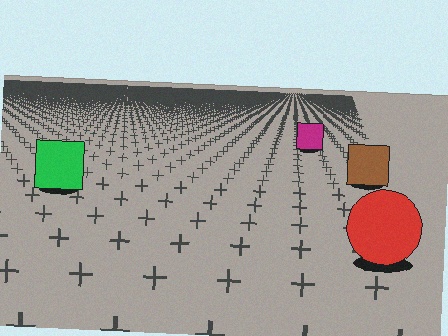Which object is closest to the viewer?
The red circle is closest. The texture marks near it are larger and more spread out.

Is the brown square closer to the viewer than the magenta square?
Yes. The brown square is closer — you can tell from the texture gradient: the ground texture is coarser near it.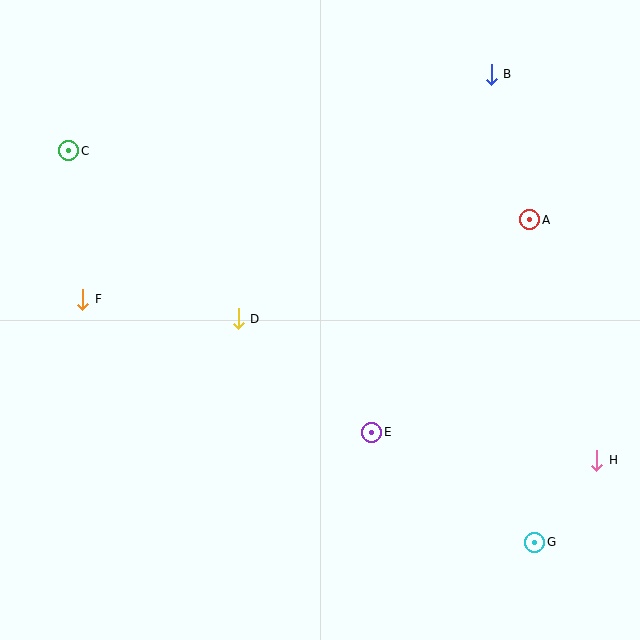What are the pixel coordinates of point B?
Point B is at (491, 74).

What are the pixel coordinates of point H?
Point H is at (597, 460).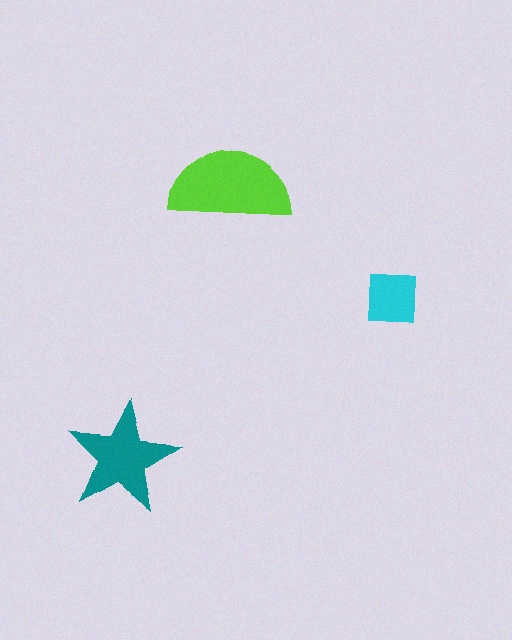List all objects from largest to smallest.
The lime semicircle, the teal star, the cyan square.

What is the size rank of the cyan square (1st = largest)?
3rd.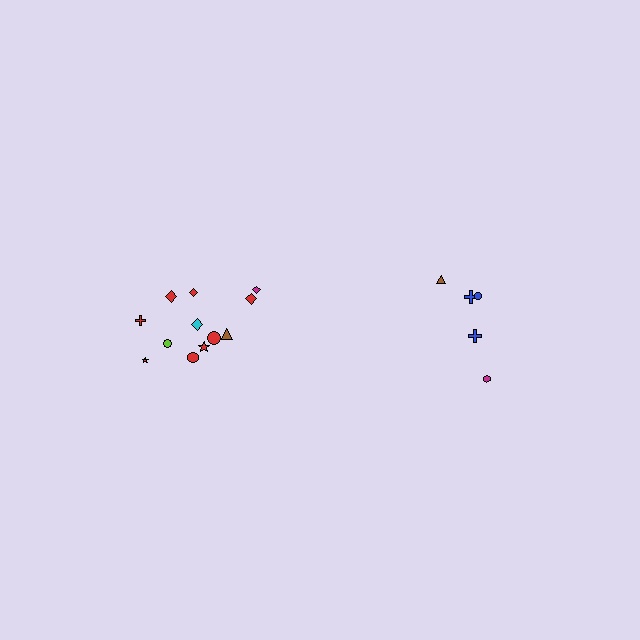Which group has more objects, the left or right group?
The left group.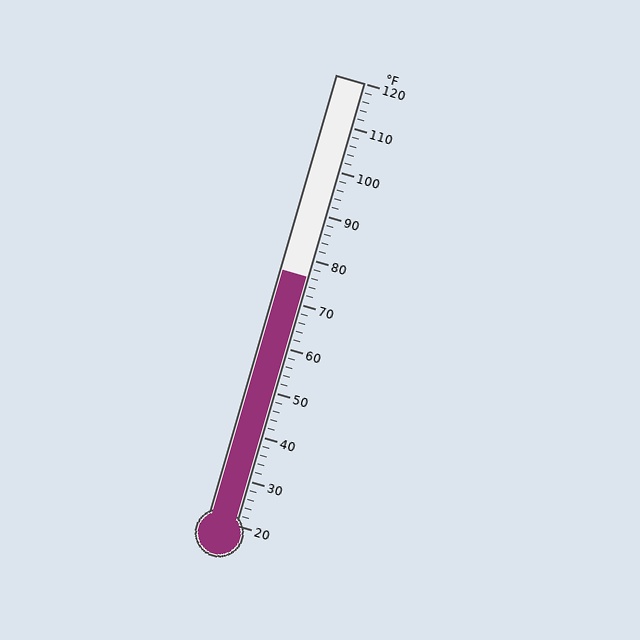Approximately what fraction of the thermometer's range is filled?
The thermometer is filled to approximately 55% of its range.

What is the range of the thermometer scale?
The thermometer scale ranges from 20°F to 120°F.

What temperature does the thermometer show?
The thermometer shows approximately 76°F.